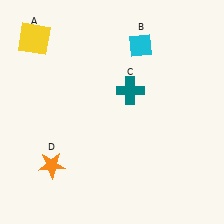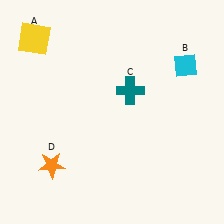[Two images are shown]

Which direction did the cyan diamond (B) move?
The cyan diamond (B) moved right.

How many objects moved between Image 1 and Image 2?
1 object moved between the two images.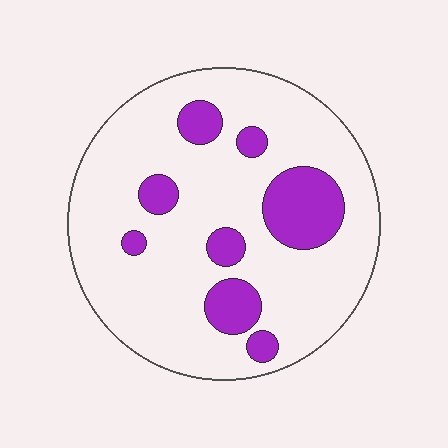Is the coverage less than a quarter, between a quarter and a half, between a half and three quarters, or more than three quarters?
Less than a quarter.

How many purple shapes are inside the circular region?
8.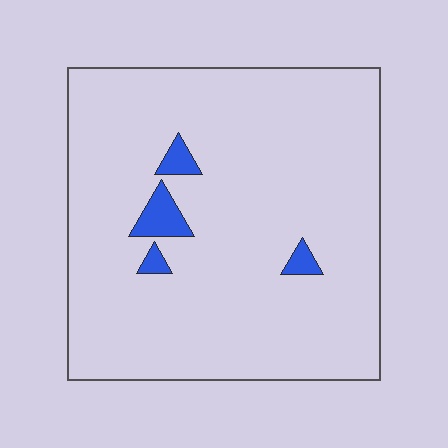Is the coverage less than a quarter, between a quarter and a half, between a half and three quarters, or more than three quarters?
Less than a quarter.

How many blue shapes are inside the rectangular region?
4.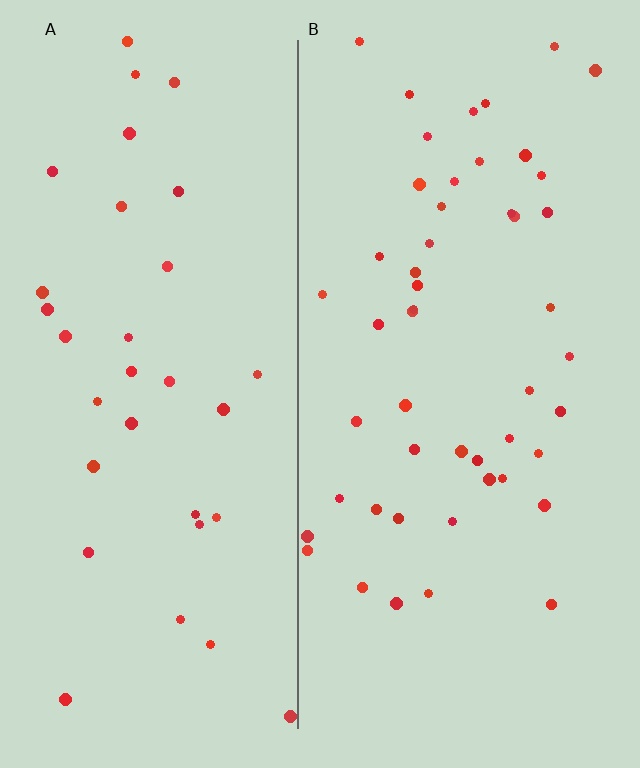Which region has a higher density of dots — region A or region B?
B (the right).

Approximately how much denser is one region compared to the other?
Approximately 1.5× — region B over region A.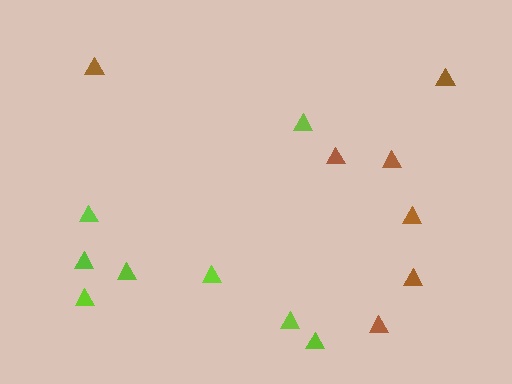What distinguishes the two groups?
There are 2 groups: one group of brown triangles (7) and one group of lime triangles (8).